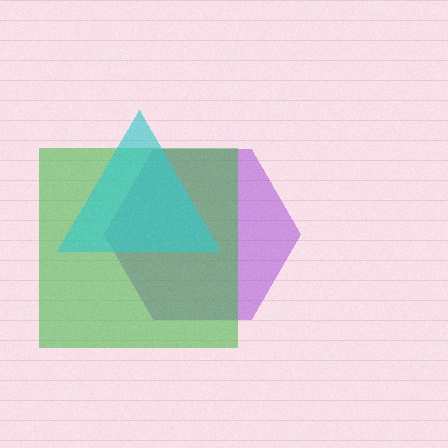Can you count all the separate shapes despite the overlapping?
Yes, there are 3 separate shapes.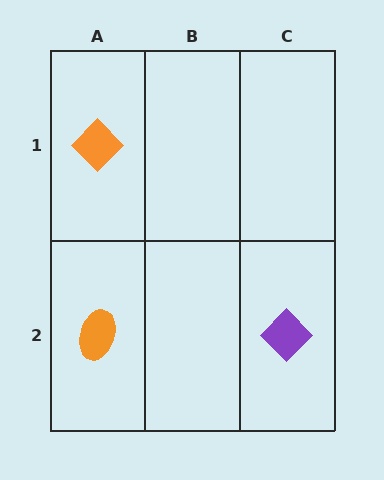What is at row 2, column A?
An orange ellipse.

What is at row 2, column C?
A purple diamond.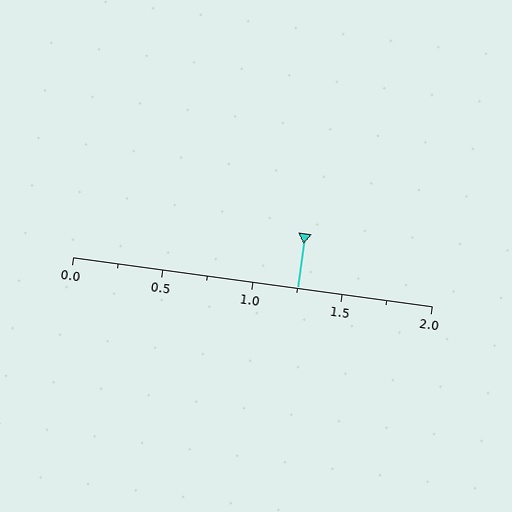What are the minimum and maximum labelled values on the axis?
The axis runs from 0.0 to 2.0.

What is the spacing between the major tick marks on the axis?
The major ticks are spaced 0.5 apart.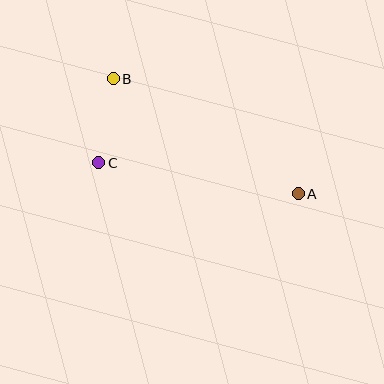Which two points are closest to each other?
Points B and C are closest to each other.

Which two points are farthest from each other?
Points A and B are farthest from each other.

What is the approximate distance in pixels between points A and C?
The distance between A and C is approximately 202 pixels.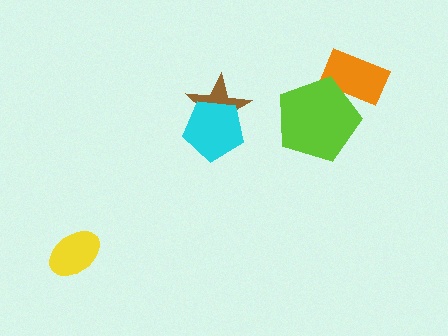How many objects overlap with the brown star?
1 object overlaps with the brown star.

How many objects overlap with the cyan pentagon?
1 object overlaps with the cyan pentagon.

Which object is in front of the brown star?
The cyan pentagon is in front of the brown star.